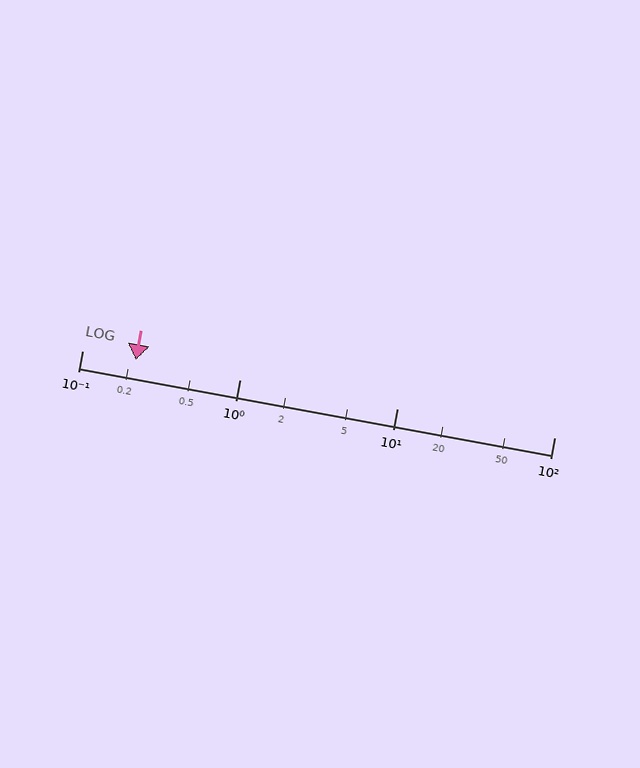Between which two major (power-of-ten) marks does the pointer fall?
The pointer is between 0.1 and 1.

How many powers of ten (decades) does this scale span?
The scale spans 3 decades, from 0.1 to 100.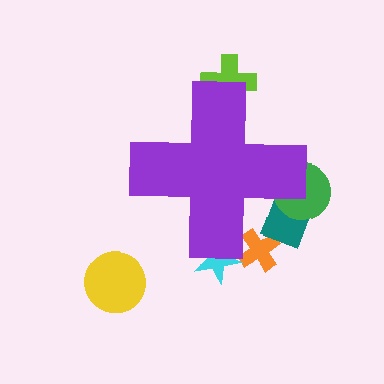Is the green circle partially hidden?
Yes, the green circle is partially hidden behind the purple cross.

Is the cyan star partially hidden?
Yes, the cyan star is partially hidden behind the purple cross.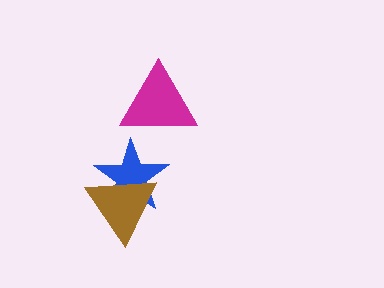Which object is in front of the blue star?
The brown triangle is in front of the blue star.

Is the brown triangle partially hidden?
No, no other shape covers it.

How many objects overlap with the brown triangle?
1 object overlaps with the brown triangle.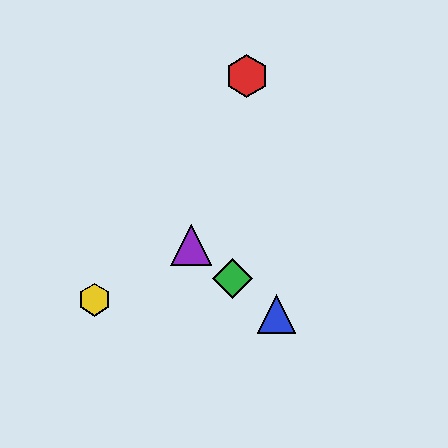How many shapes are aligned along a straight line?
3 shapes (the blue triangle, the green diamond, the purple triangle) are aligned along a straight line.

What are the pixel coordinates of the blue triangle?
The blue triangle is at (276, 314).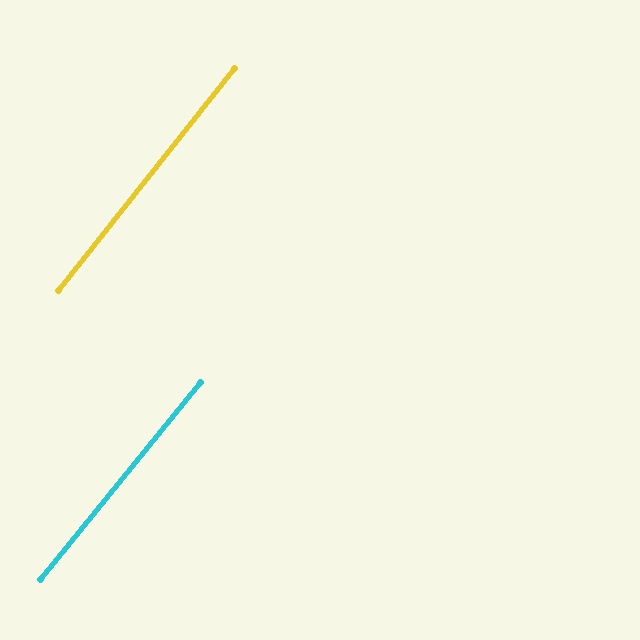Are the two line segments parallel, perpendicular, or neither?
Parallel — their directions differ by only 0.9°.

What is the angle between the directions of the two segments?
Approximately 1 degree.